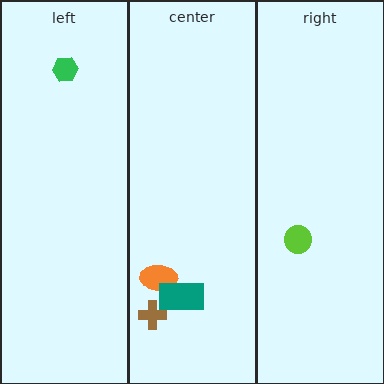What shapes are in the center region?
The orange ellipse, the teal rectangle, the brown cross.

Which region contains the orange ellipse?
The center region.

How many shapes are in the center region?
3.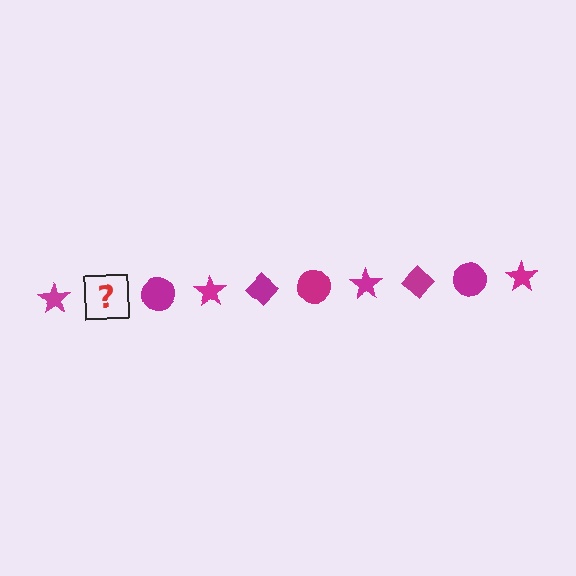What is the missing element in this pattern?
The missing element is a magenta diamond.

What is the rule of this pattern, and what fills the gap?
The rule is that the pattern cycles through star, diamond, circle shapes in magenta. The gap should be filled with a magenta diamond.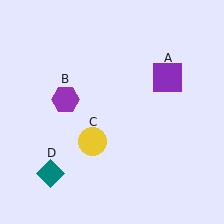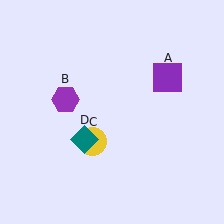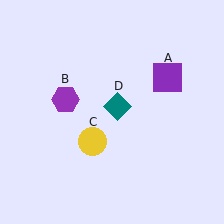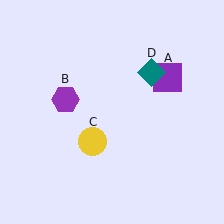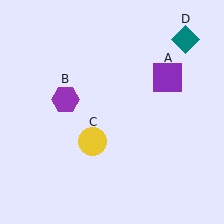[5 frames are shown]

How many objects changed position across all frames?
1 object changed position: teal diamond (object D).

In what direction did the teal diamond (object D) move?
The teal diamond (object D) moved up and to the right.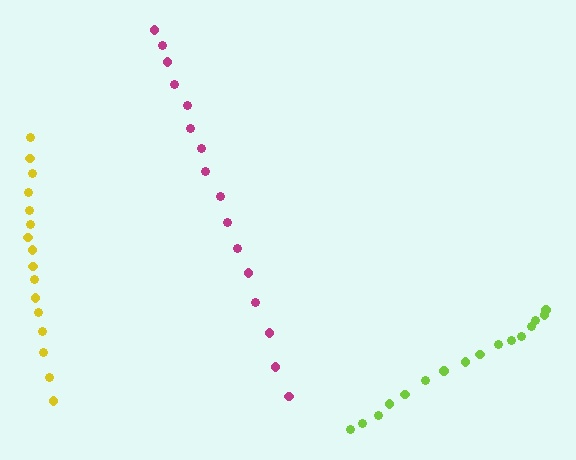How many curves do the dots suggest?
There are 3 distinct paths.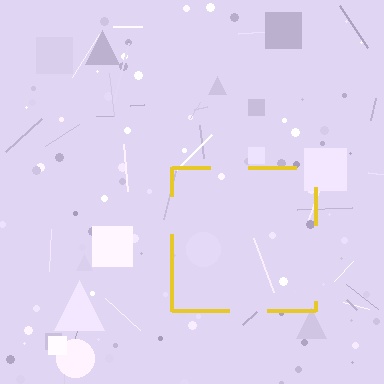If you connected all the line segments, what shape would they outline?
They would outline a square.